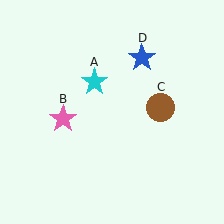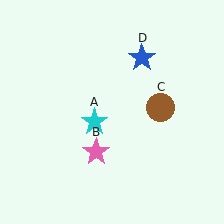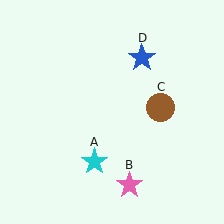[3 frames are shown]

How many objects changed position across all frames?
2 objects changed position: cyan star (object A), pink star (object B).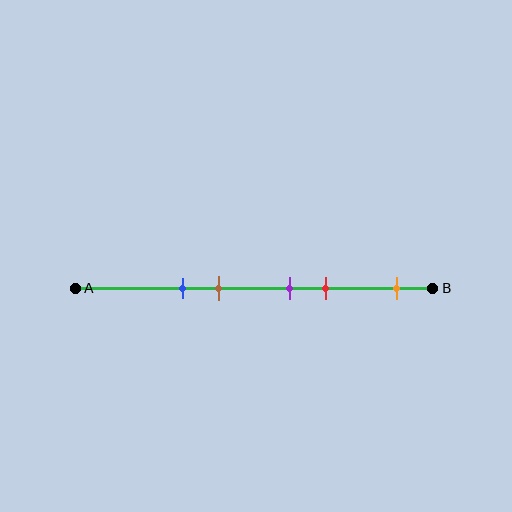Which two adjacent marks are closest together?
The purple and red marks are the closest adjacent pair.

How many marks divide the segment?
There are 5 marks dividing the segment.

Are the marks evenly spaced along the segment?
No, the marks are not evenly spaced.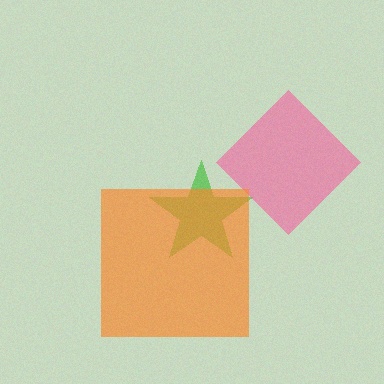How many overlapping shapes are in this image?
There are 3 overlapping shapes in the image.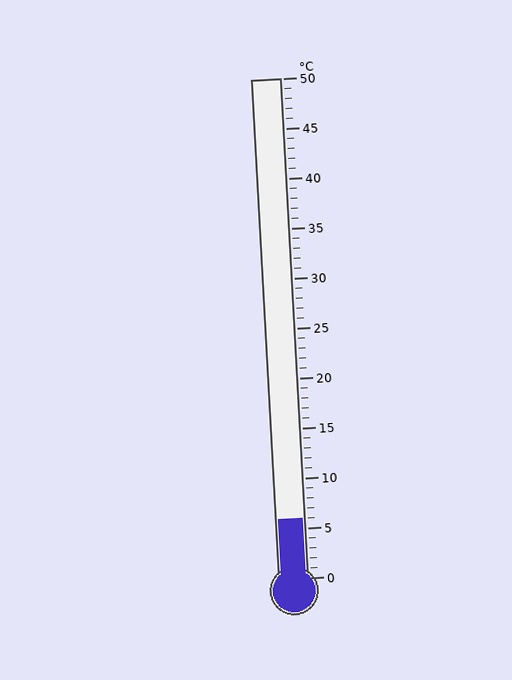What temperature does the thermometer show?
The thermometer shows approximately 6°C.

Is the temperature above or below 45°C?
The temperature is below 45°C.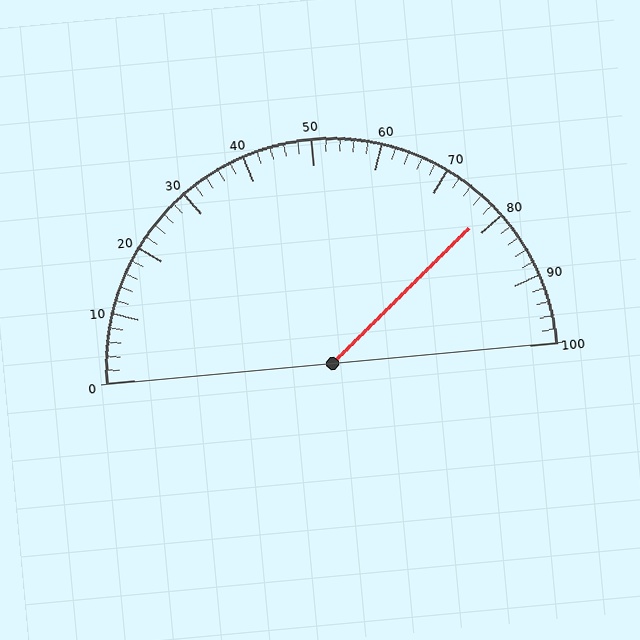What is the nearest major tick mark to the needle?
The nearest major tick mark is 80.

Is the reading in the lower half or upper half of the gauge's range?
The reading is in the upper half of the range (0 to 100).